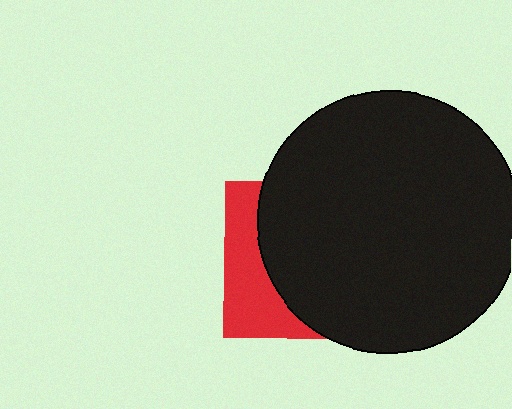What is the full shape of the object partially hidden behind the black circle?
The partially hidden object is a red square.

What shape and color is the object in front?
The object in front is a black circle.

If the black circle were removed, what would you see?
You would see the complete red square.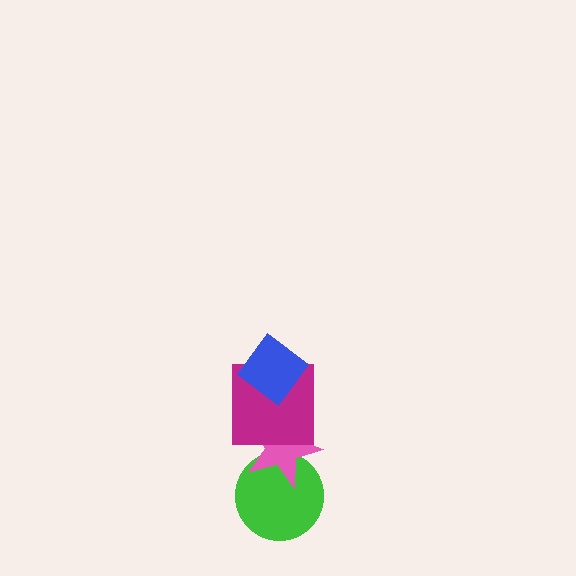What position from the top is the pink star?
The pink star is 3rd from the top.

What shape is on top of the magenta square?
The blue diamond is on top of the magenta square.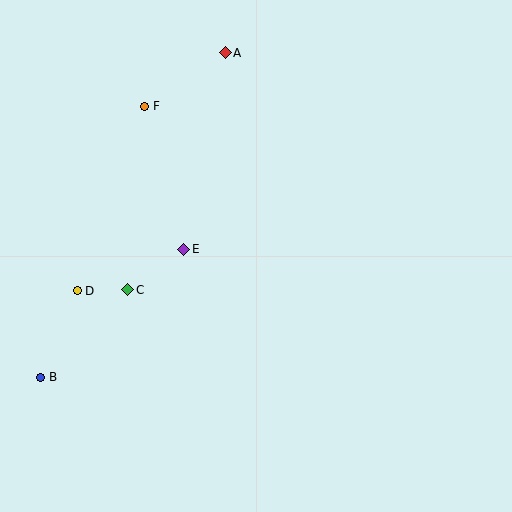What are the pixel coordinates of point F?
Point F is at (145, 106).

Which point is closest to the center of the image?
Point E at (184, 249) is closest to the center.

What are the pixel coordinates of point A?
Point A is at (225, 53).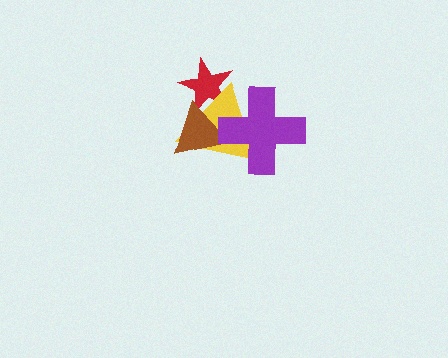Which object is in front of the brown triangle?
The purple cross is in front of the brown triangle.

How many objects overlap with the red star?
2 objects overlap with the red star.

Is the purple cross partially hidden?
No, no other shape covers it.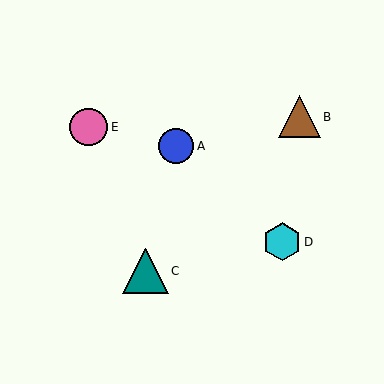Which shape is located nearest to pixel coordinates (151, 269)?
The teal triangle (labeled C) at (145, 271) is nearest to that location.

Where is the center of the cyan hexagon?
The center of the cyan hexagon is at (282, 242).